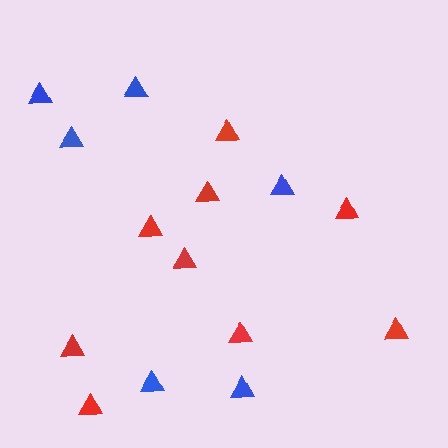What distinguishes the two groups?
There are 2 groups: one group of blue triangles (6) and one group of red triangles (9).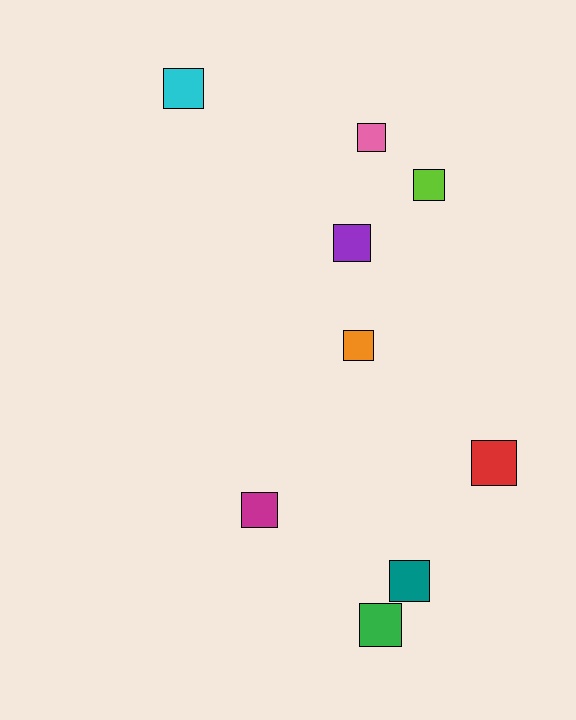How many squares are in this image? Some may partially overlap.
There are 9 squares.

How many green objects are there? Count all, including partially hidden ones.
There is 1 green object.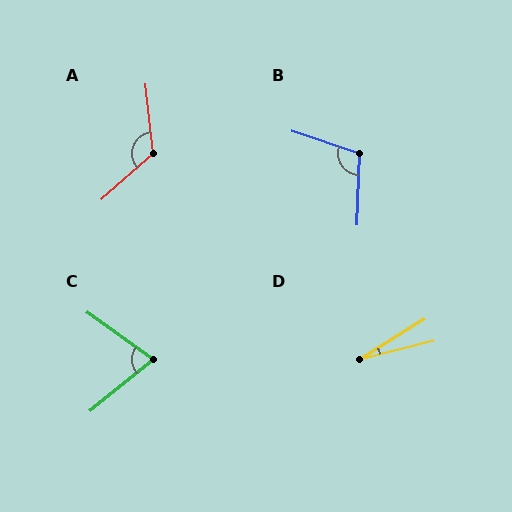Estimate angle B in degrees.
Approximately 106 degrees.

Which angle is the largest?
A, at approximately 125 degrees.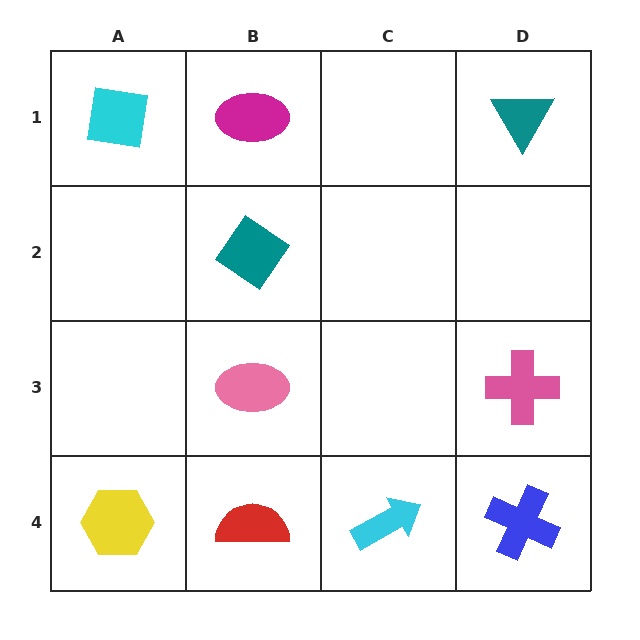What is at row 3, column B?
A pink ellipse.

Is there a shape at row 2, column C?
No, that cell is empty.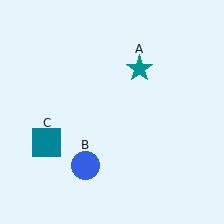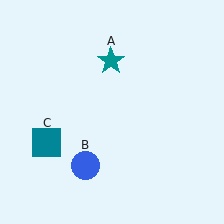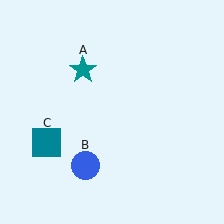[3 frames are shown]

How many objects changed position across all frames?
1 object changed position: teal star (object A).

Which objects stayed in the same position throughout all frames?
Blue circle (object B) and teal square (object C) remained stationary.